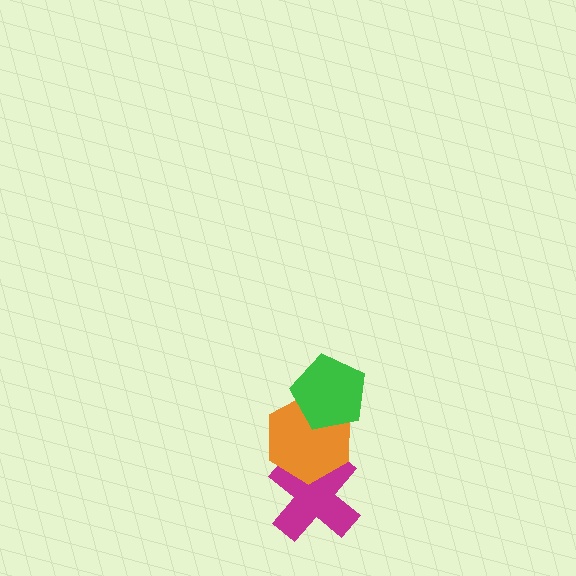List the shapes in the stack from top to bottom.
From top to bottom: the green pentagon, the orange hexagon, the magenta cross.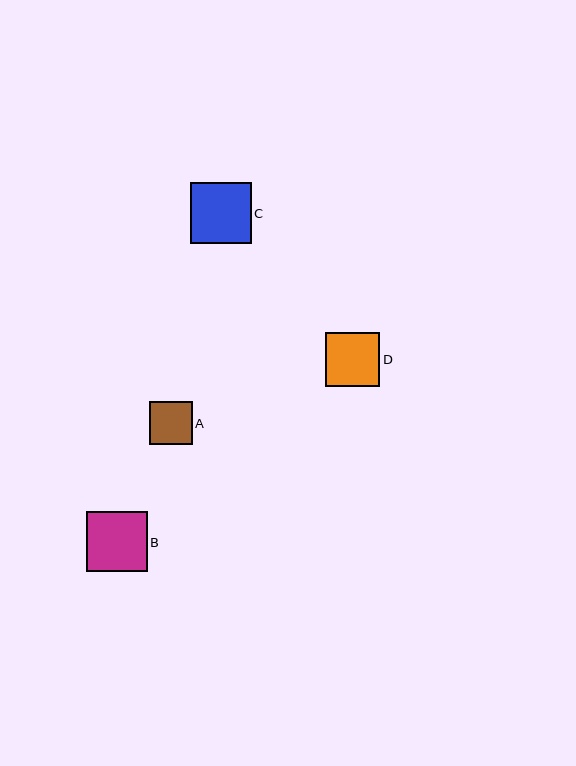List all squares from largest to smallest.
From largest to smallest: C, B, D, A.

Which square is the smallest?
Square A is the smallest with a size of approximately 43 pixels.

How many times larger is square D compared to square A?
Square D is approximately 1.3 times the size of square A.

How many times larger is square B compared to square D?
Square B is approximately 1.1 times the size of square D.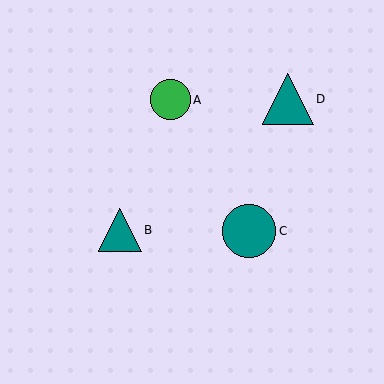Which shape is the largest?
The teal circle (labeled C) is the largest.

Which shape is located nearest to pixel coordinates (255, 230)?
The teal circle (labeled C) at (249, 231) is nearest to that location.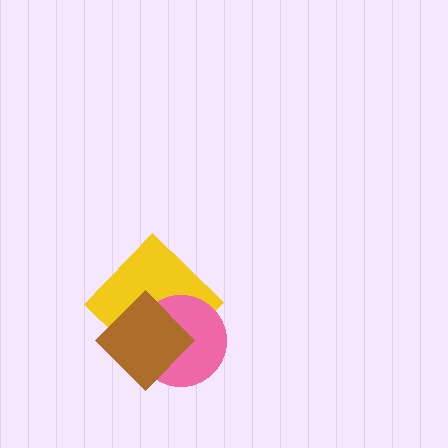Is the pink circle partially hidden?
Yes, it is partially covered by another shape.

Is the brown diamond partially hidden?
No, no other shape covers it.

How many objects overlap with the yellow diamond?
2 objects overlap with the yellow diamond.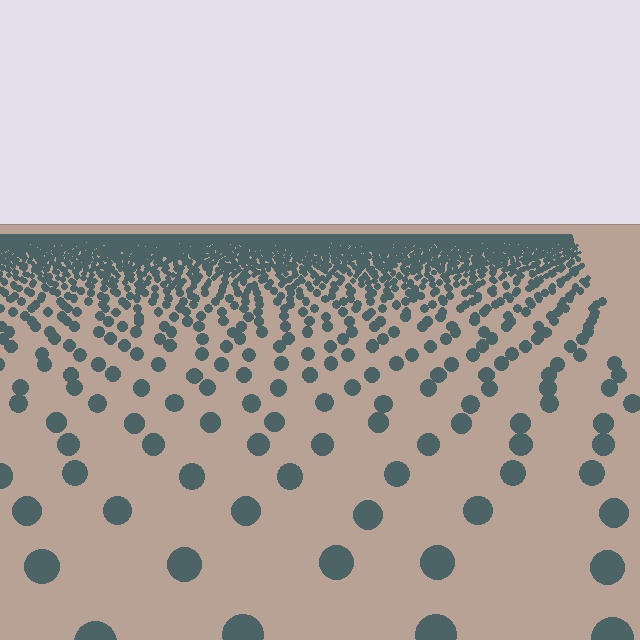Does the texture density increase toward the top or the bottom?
Density increases toward the top.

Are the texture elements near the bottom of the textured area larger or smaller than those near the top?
Larger. Near the bottom, elements are closer to the viewer and appear at a bigger on-screen size.